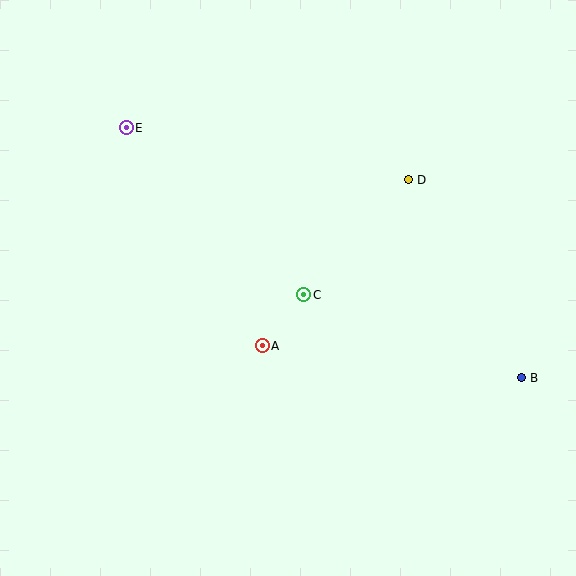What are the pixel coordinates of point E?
Point E is at (126, 128).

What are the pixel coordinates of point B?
Point B is at (521, 378).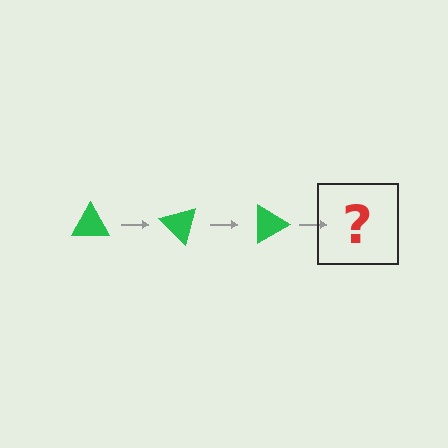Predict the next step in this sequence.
The next step is a green triangle rotated 135 degrees.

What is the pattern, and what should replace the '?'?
The pattern is that the triangle rotates 45 degrees each step. The '?' should be a green triangle rotated 135 degrees.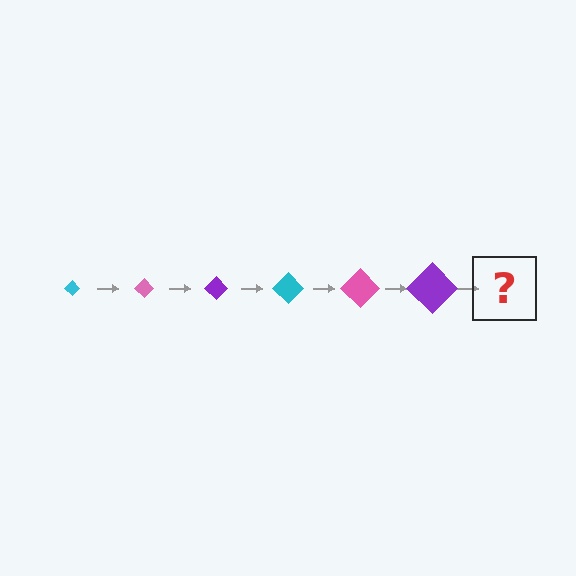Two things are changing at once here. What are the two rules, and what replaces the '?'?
The two rules are that the diamond grows larger each step and the color cycles through cyan, pink, and purple. The '?' should be a cyan diamond, larger than the previous one.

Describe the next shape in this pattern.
It should be a cyan diamond, larger than the previous one.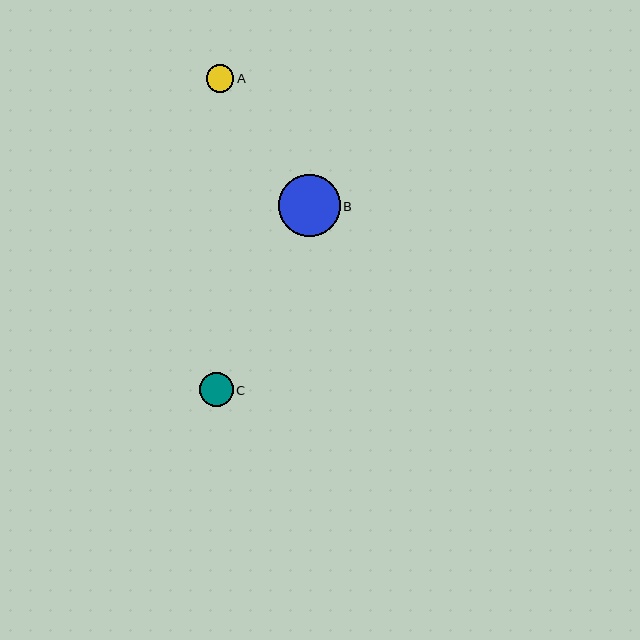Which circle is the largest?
Circle B is the largest with a size of approximately 62 pixels.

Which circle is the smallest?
Circle A is the smallest with a size of approximately 28 pixels.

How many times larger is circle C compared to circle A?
Circle C is approximately 1.2 times the size of circle A.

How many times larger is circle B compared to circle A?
Circle B is approximately 2.2 times the size of circle A.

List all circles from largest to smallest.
From largest to smallest: B, C, A.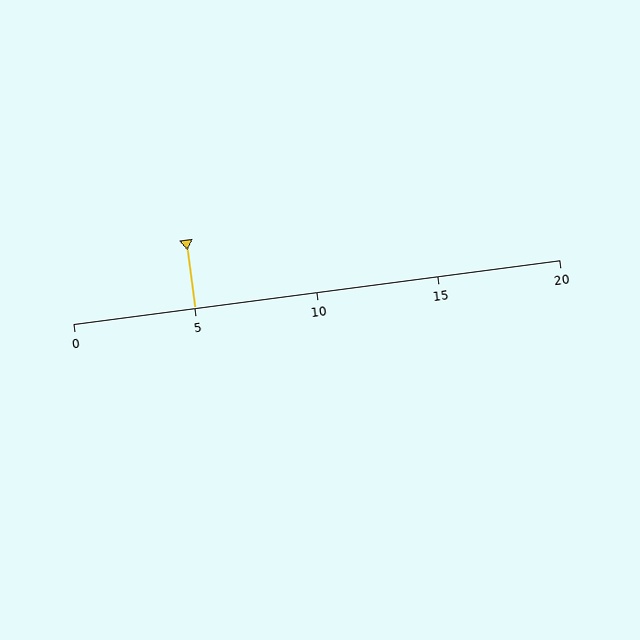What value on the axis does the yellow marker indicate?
The marker indicates approximately 5.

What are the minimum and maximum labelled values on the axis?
The axis runs from 0 to 20.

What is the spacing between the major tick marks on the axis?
The major ticks are spaced 5 apart.